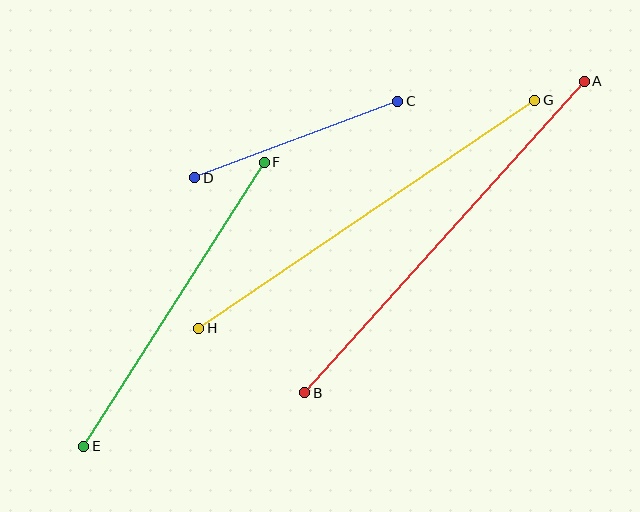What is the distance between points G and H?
The distance is approximately 406 pixels.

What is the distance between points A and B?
The distance is approximately 418 pixels.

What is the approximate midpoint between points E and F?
The midpoint is at approximately (174, 304) pixels.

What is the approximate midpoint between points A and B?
The midpoint is at approximately (444, 237) pixels.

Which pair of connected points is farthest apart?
Points A and B are farthest apart.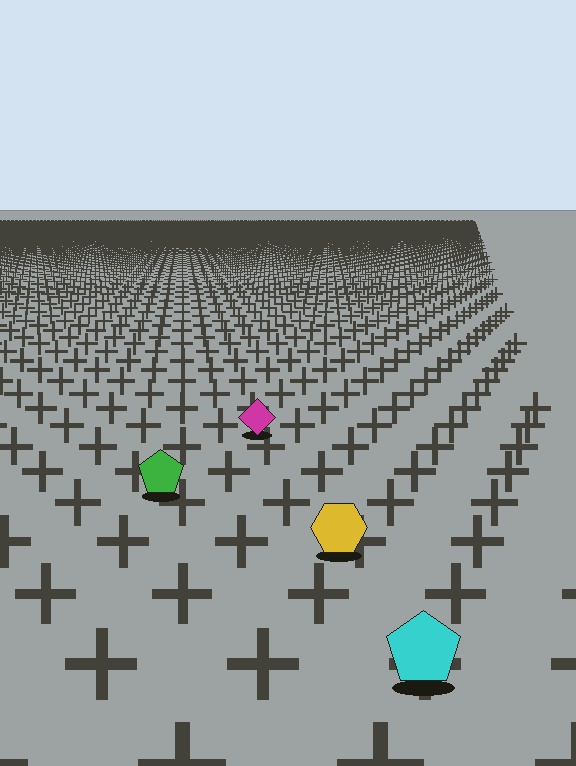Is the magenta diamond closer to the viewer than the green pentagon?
No. The green pentagon is closer — you can tell from the texture gradient: the ground texture is coarser near it.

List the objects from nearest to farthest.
From nearest to farthest: the cyan pentagon, the yellow hexagon, the green pentagon, the magenta diamond.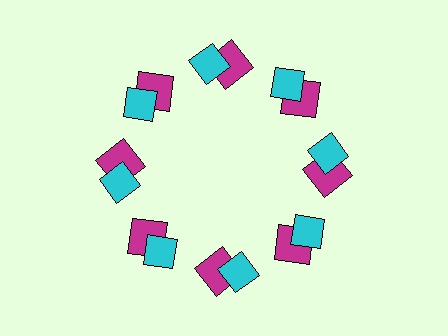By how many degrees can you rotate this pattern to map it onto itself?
The pattern maps onto itself every 45 degrees of rotation.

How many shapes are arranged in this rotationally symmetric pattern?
There are 16 shapes, arranged in 8 groups of 2.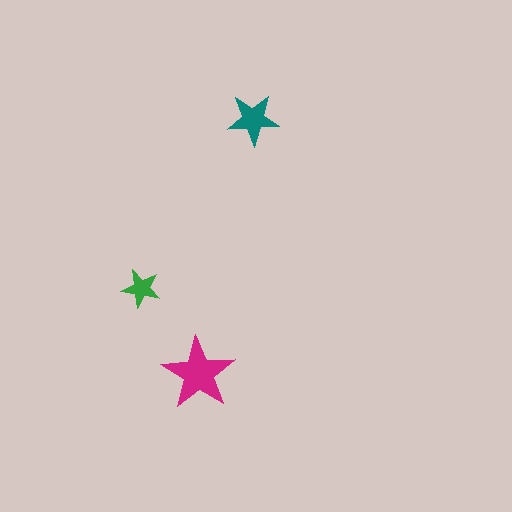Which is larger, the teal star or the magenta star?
The magenta one.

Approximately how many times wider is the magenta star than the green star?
About 2 times wider.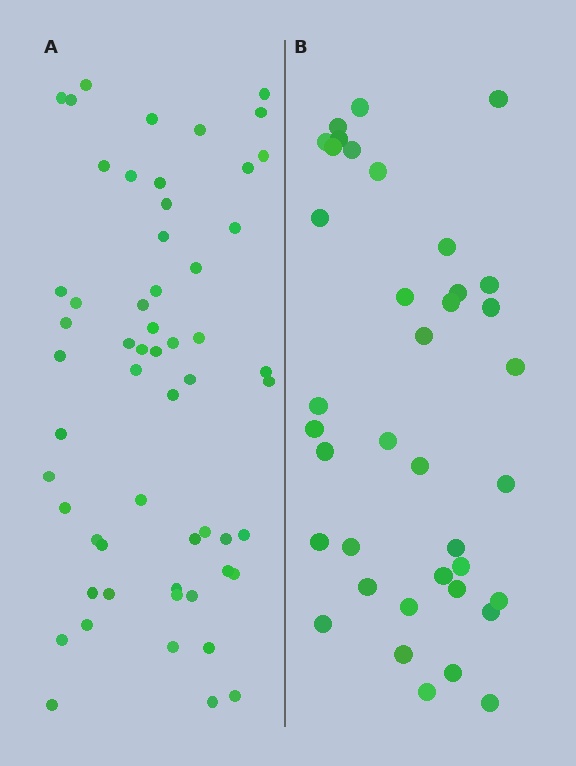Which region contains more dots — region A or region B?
Region A (the left region) has more dots.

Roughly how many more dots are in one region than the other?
Region A has approximately 20 more dots than region B.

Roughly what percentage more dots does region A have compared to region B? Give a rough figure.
About 50% more.